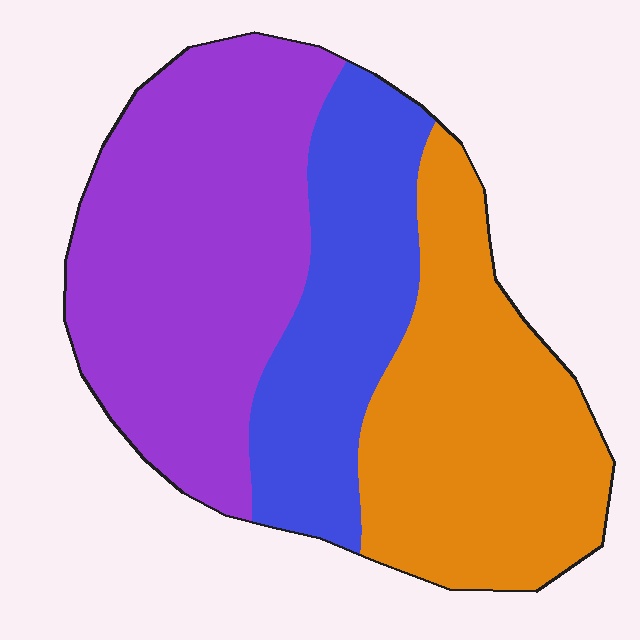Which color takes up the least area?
Blue, at roughly 25%.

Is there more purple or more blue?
Purple.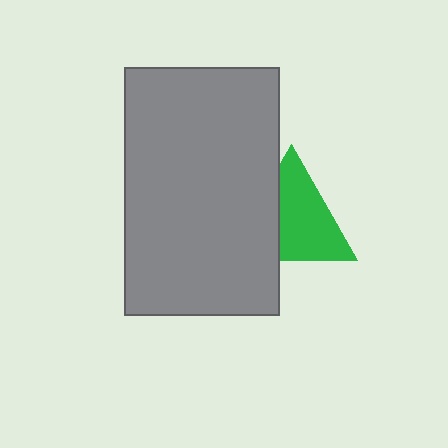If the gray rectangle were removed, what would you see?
You would see the complete green triangle.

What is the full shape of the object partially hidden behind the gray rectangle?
The partially hidden object is a green triangle.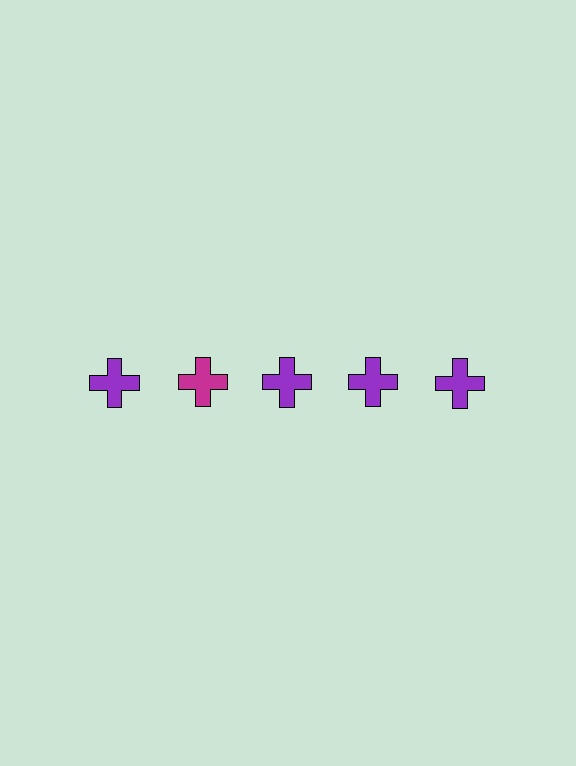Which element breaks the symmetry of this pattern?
The magenta cross in the top row, second from left column breaks the symmetry. All other shapes are purple crosses.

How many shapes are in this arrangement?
There are 5 shapes arranged in a grid pattern.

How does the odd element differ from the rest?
It has a different color: magenta instead of purple.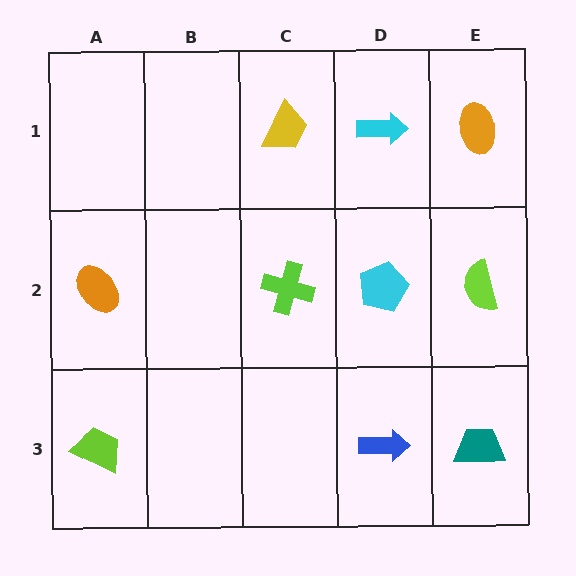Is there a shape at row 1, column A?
No, that cell is empty.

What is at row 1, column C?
A yellow trapezoid.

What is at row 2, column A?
An orange ellipse.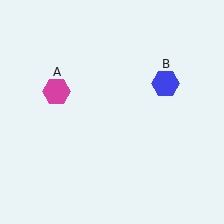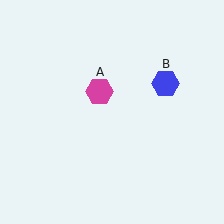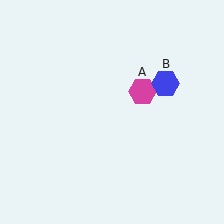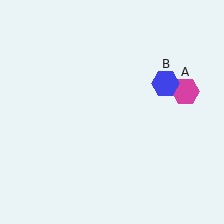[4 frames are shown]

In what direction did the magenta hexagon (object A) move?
The magenta hexagon (object A) moved right.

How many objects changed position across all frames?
1 object changed position: magenta hexagon (object A).